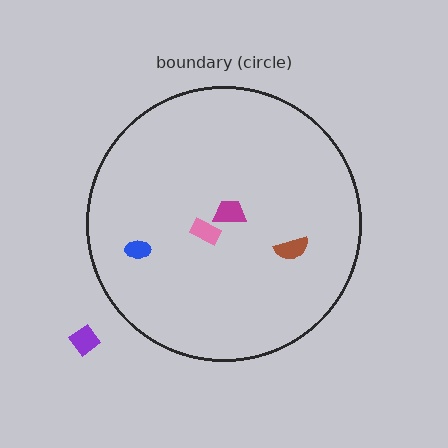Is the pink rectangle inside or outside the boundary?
Inside.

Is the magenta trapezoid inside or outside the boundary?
Inside.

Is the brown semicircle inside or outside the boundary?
Inside.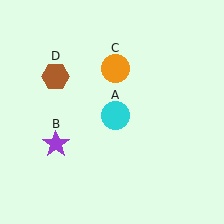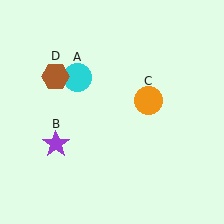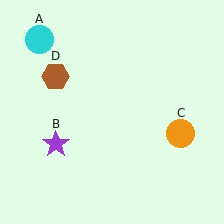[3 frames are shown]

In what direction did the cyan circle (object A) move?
The cyan circle (object A) moved up and to the left.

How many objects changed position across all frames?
2 objects changed position: cyan circle (object A), orange circle (object C).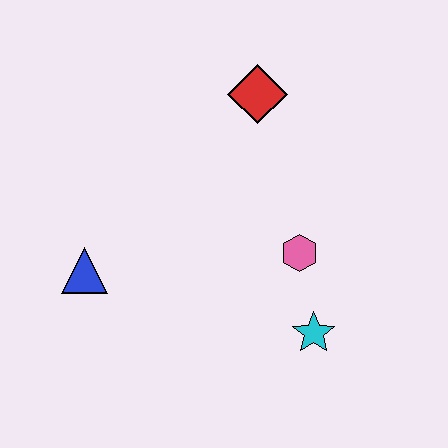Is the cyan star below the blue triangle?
Yes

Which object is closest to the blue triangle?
The pink hexagon is closest to the blue triangle.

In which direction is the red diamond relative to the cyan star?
The red diamond is above the cyan star.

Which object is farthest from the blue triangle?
The red diamond is farthest from the blue triangle.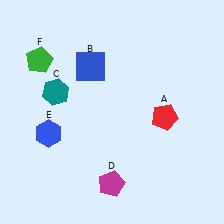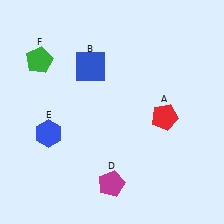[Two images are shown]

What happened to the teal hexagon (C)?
The teal hexagon (C) was removed in Image 2. It was in the top-left area of Image 1.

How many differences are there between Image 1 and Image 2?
There is 1 difference between the two images.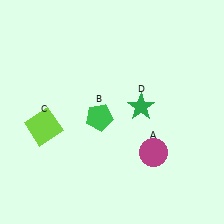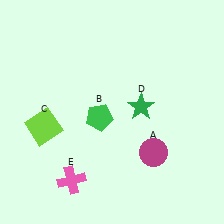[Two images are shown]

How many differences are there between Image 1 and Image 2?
There is 1 difference between the two images.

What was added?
A pink cross (E) was added in Image 2.